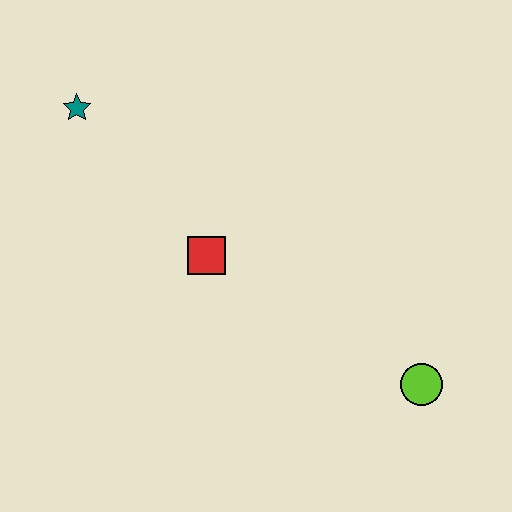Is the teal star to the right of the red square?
No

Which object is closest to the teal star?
The red square is closest to the teal star.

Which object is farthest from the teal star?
The lime circle is farthest from the teal star.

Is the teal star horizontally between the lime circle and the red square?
No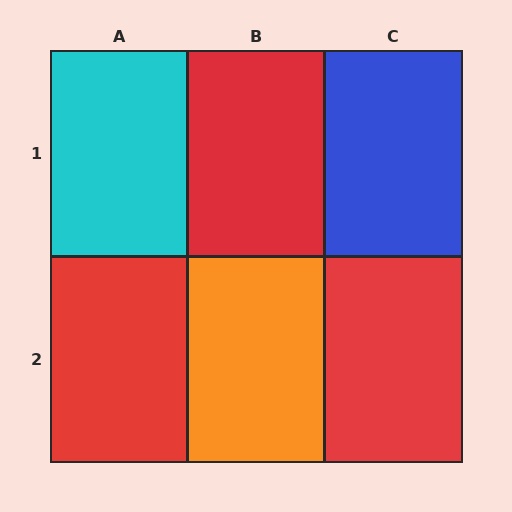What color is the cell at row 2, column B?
Orange.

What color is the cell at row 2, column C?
Red.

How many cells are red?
3 cells are red.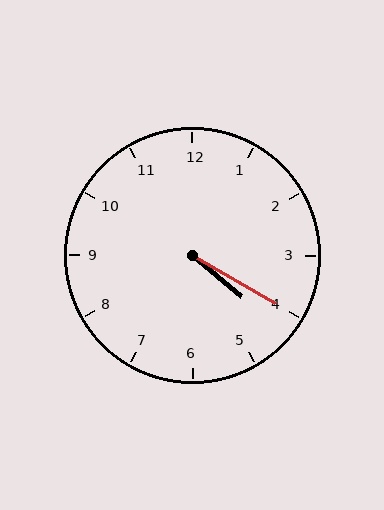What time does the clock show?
4:20.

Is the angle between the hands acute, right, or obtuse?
It is acute.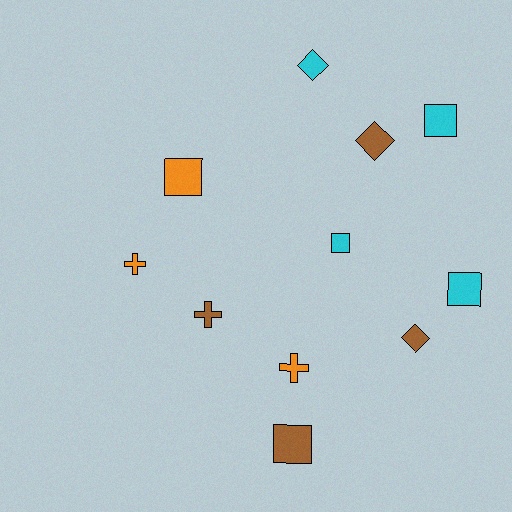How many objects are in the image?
There are 11 objects.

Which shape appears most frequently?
Square, with 5 objects.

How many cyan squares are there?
There are 3 cyan squares.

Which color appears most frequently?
Cyan, with 4 objects.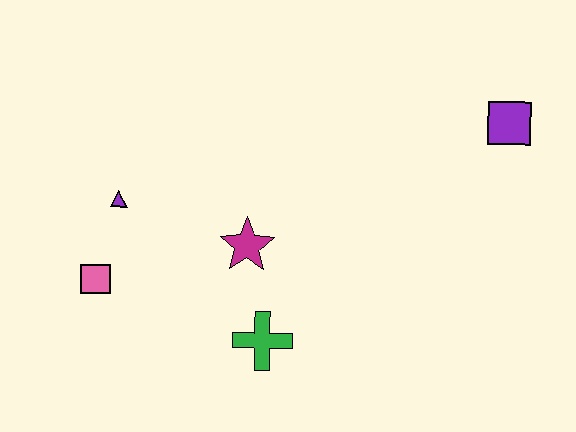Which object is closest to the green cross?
The magenta star is closest to the green cross.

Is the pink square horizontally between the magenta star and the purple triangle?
No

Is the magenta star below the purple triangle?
Yes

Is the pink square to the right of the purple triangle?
No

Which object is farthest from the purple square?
The pink square is farthest from the purple square.